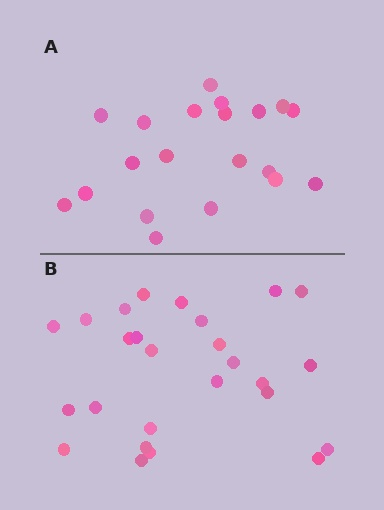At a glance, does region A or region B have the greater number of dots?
Region B (the bottom region) has more dots.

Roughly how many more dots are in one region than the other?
Region B has about 6 more dots than region A.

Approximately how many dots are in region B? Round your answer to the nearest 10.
About 30 dots. (The exact count is 26, which rounds to 30.)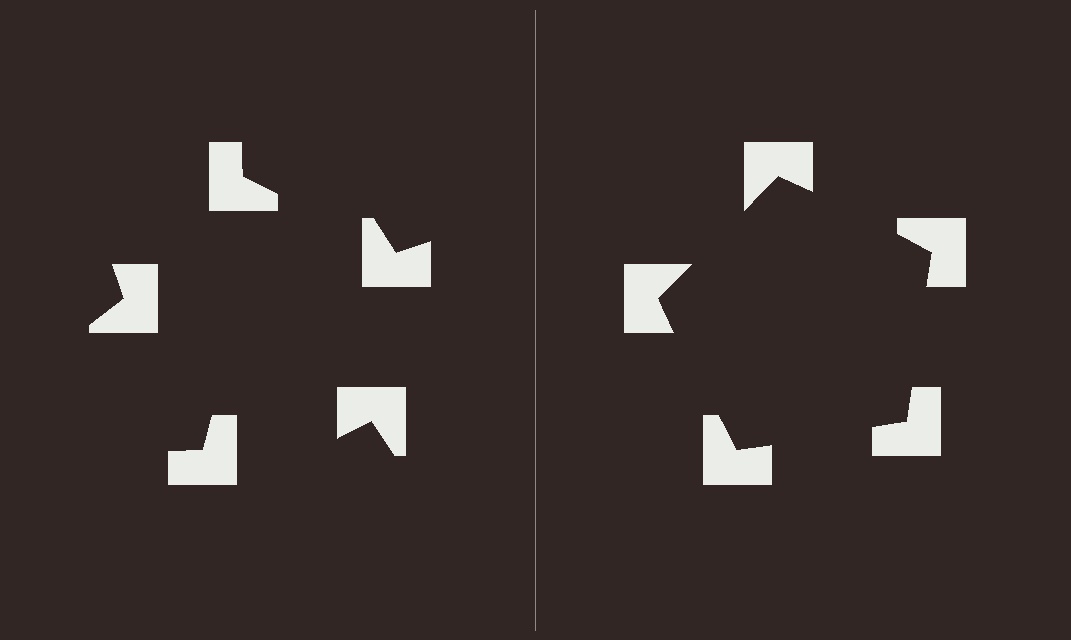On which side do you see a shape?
An illusory pentagon appears on the right side. On the left side the wedge cuts are rotated, so no coherent shape forms.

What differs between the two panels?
The notched squares are positioned identically on both sides; only the wedge orientations differ. On the right they align to a pentagon; on the left they are misaligned.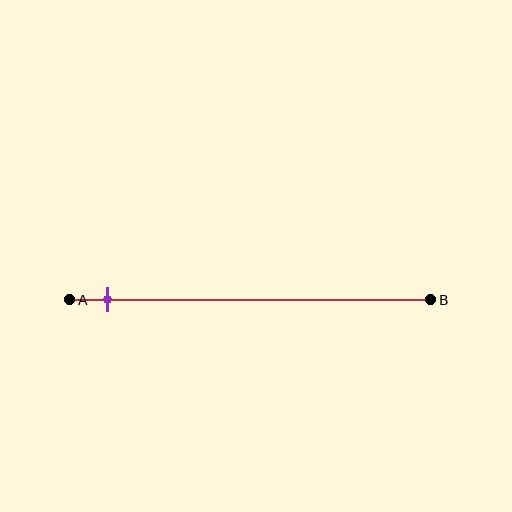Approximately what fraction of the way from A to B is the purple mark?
The purple mark is approximately 10% of the way from A to B.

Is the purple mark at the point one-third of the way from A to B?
No, the mark is at about 10% from A, not at the 33% one-third point.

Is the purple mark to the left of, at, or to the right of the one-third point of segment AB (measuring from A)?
The purple mark is to the left of the one-third point of segment AB.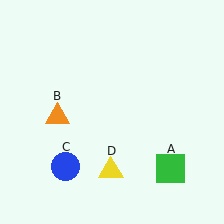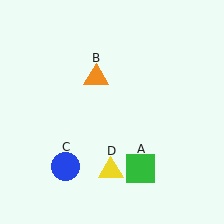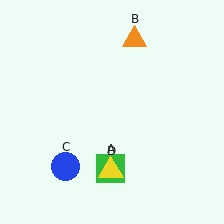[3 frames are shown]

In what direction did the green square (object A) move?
The green square (object A) moved left.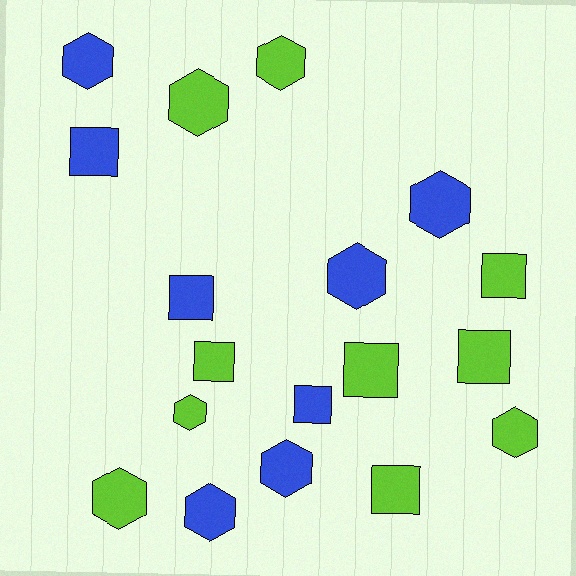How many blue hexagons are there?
There are 5 blue hexagons.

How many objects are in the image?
There are 18 objects.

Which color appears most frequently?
Lime, with 10 objects.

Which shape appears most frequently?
Hexagon, with 10 objects.